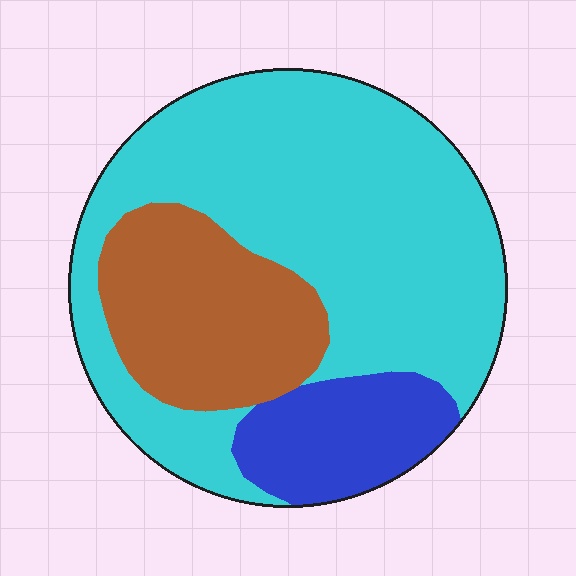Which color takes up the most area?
Cyan, at roughly 60%.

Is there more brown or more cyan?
Cyan.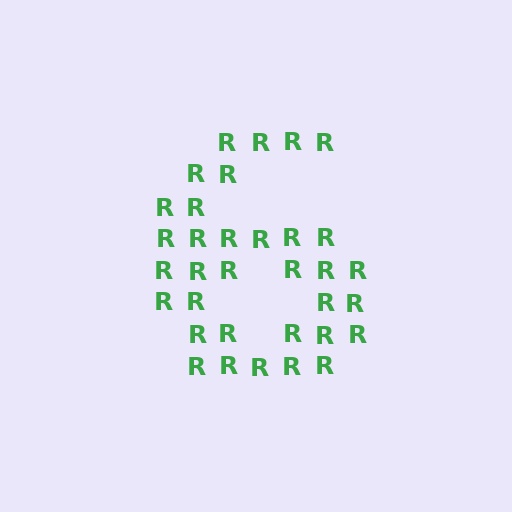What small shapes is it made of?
It is made of small letter R's.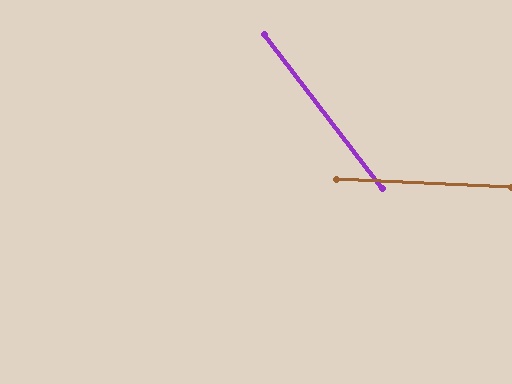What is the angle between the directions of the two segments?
Approximately 50 degrees.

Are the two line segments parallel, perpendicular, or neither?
Neither parallel nor perpendicular — they differ by about 50°.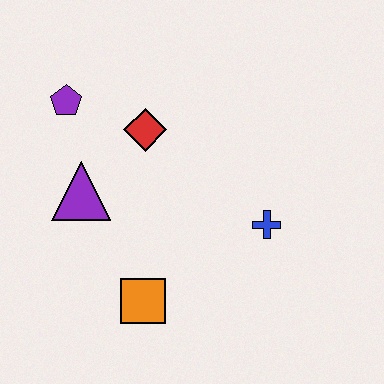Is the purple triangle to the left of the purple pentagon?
No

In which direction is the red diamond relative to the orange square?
The red diamond is above the orange square.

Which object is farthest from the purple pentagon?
The blue cross is farthest from the purple pentagon.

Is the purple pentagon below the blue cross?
No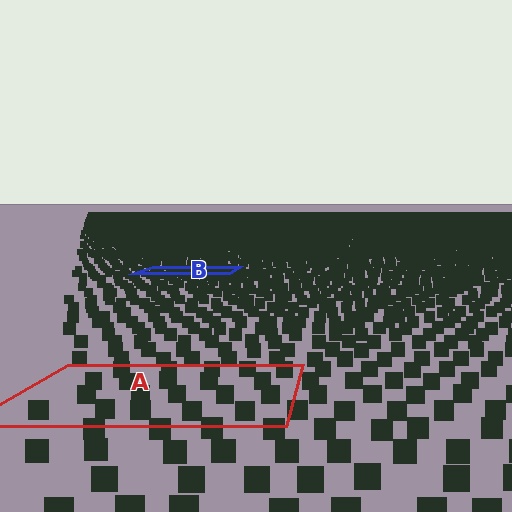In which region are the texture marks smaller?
The texture marks are smaller in region B, because it is farther away.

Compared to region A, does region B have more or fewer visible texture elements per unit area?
Region B has more texture elements per unit area — they are packed more densely because it is farther away.